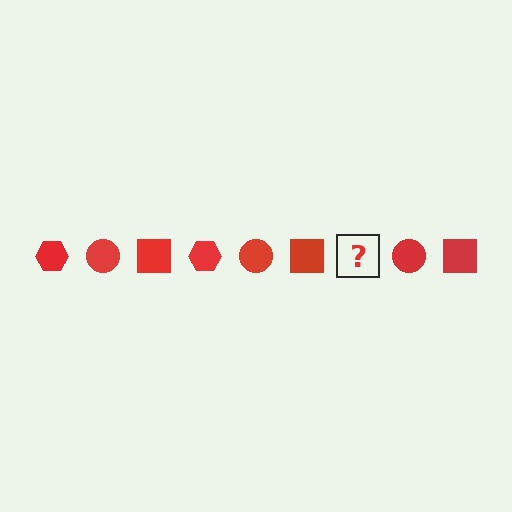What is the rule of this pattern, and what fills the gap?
The rule is that the pattern cycles through hexagon, circle, square shapes in red. The gap should be filled with a red hexagon.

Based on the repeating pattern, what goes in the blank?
The blank should be a red hexagon.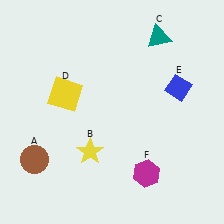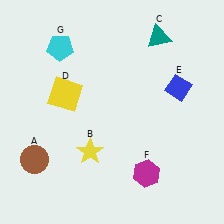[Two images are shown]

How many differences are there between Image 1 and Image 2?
There is 1 difference between the two images.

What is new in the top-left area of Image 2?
A cyan pentagon (G) was added in the top-left area of Image 2.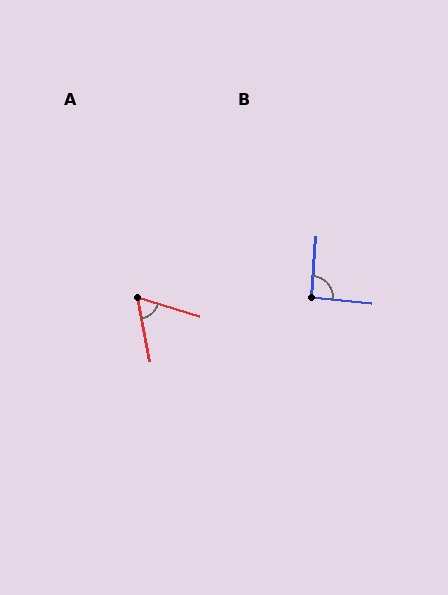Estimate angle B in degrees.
Approximately 92 degrees.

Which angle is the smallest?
A, at approximately 62 degrees.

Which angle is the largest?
B, at approximately 92 degrees.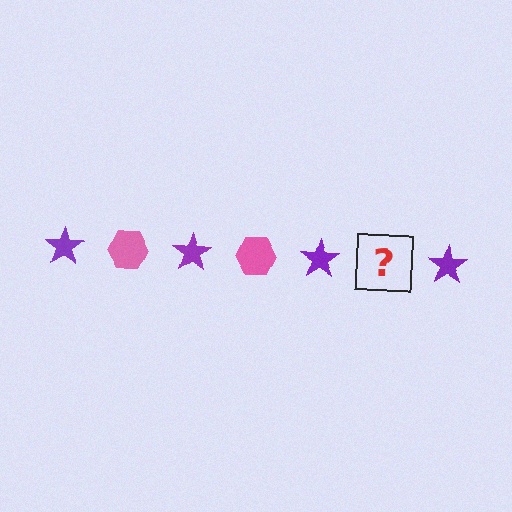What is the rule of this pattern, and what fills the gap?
The rule is that the pattern alternates between purple star and pink hexagon. The gap should be filled with a pink hexagon.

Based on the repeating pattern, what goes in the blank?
The blank should be a pink hexagon.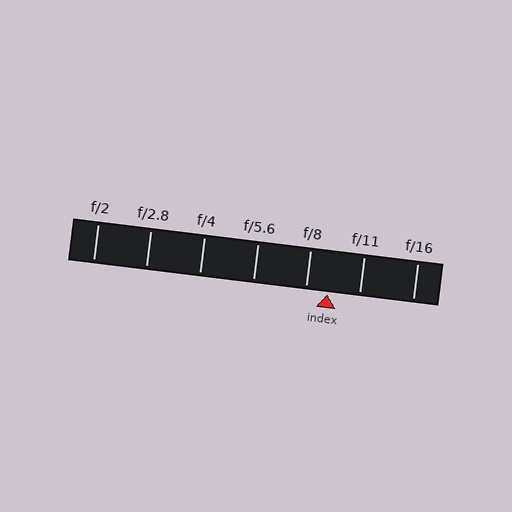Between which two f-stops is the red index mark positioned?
The index mark is between f/8 and f/11.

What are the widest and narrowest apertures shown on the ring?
The widest aperture shown is f/2 and the narrowest is f/16.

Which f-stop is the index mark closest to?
The index mark is closest to f/8.